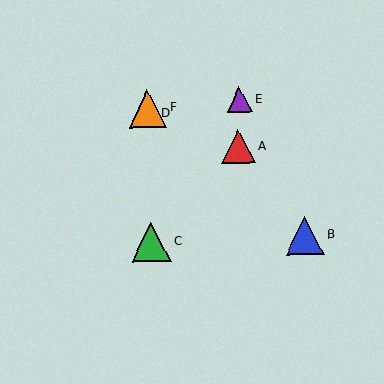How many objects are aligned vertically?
3 objects (C, D, F) are aligned vertically.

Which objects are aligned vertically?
Objects C, D, F are aligned vertically.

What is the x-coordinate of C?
Object C is at x≈151.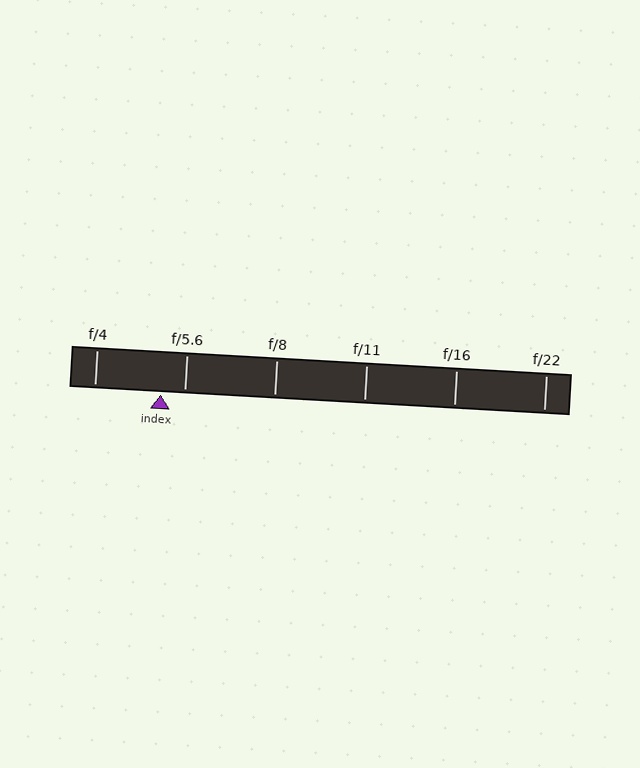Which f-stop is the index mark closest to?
The index mark is closest to f/5.6.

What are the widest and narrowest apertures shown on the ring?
The widest aperture shown is f/4 and the narrowest is f/22.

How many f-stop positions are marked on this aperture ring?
There are 6 f-stop positions marked.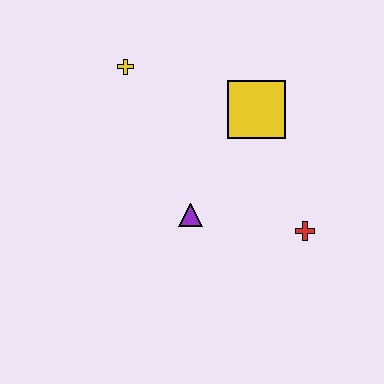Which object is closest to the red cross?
The purple triangle is closest to the red cross.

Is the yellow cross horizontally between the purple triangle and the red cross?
No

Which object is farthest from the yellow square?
The yellow cross is farthest from the yellow square.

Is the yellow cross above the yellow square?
Yes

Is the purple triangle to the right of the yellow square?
No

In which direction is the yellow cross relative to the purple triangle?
The yellow cross is above the purple triangle.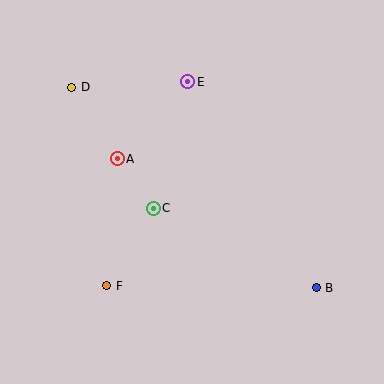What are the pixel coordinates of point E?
Point E is at (188, 82).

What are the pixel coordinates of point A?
Point A is at (117, 159).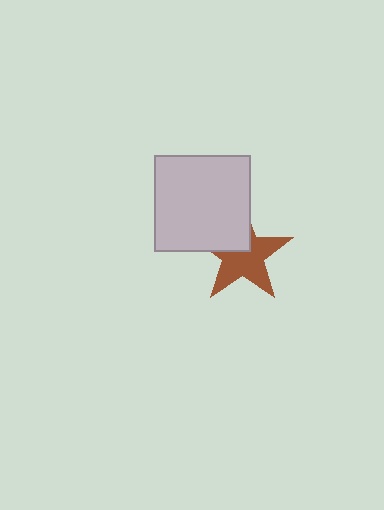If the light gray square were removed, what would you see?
You would see the complete brown star.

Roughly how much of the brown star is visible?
Most of it is visible (roughly 65%).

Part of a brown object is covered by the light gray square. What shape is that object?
It is a star.